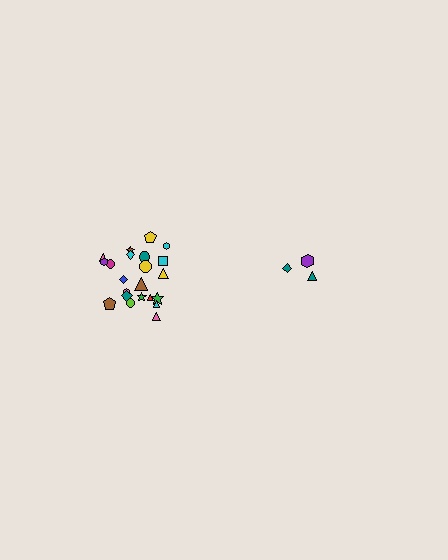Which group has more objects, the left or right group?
The left group.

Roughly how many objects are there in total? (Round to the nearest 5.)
Roughly 25 objects in total.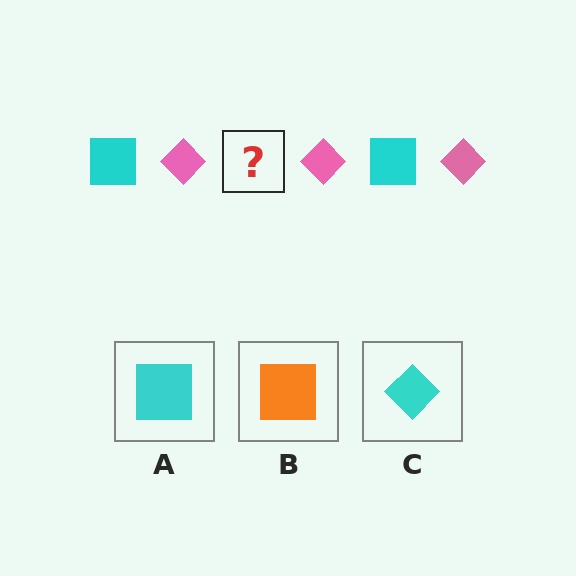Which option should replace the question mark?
Option A.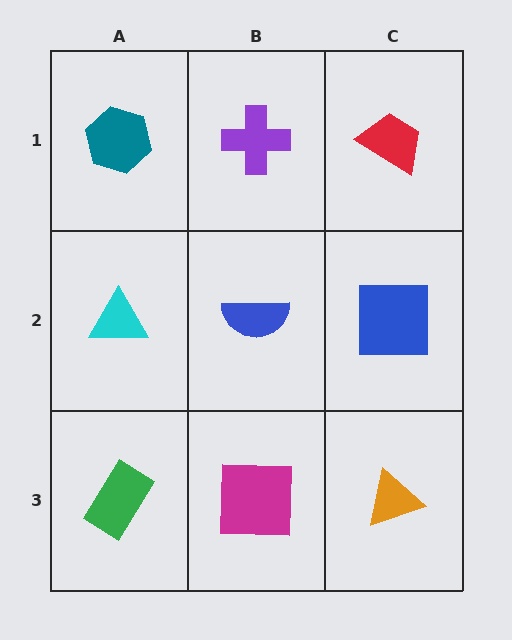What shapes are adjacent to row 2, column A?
A teal hexagon (row 1, column A), a green rectangle (row 3, column A), a blue semicircle (row 2, column B).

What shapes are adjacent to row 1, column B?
A blue semicircle (row 2, column B), a teal hexagon (row 1, column A), a red trapezoid (row 1, column C).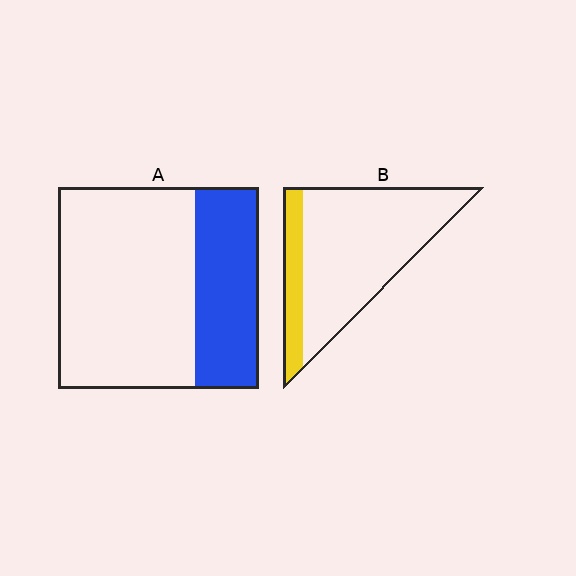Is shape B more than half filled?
No.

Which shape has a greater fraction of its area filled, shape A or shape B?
Shape A.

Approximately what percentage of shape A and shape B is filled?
A is approximately 30% and B is approximately 20%.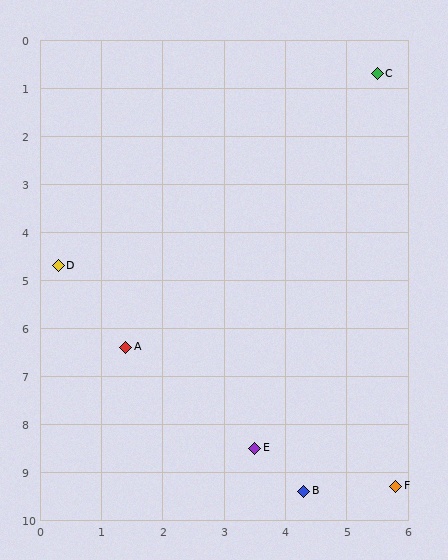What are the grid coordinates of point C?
Point C is at approximately (5.5, 0.7).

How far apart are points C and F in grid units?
Points C and F are about 8.6 grid units apart.